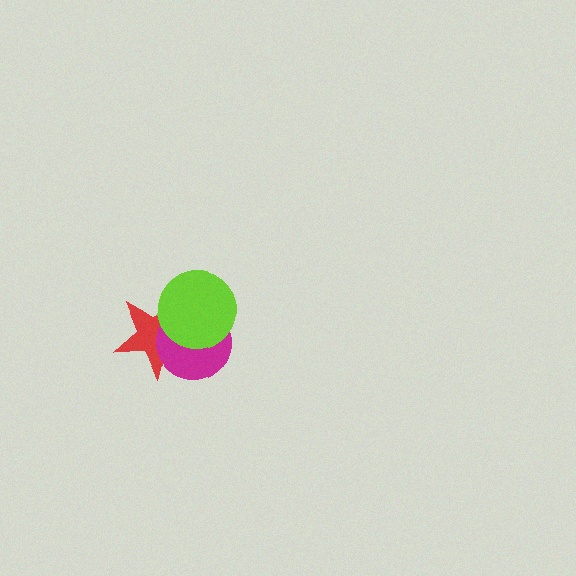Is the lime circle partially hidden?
No, no other shape covers it.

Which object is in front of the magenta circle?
The lime circle is in front of the magenta circle.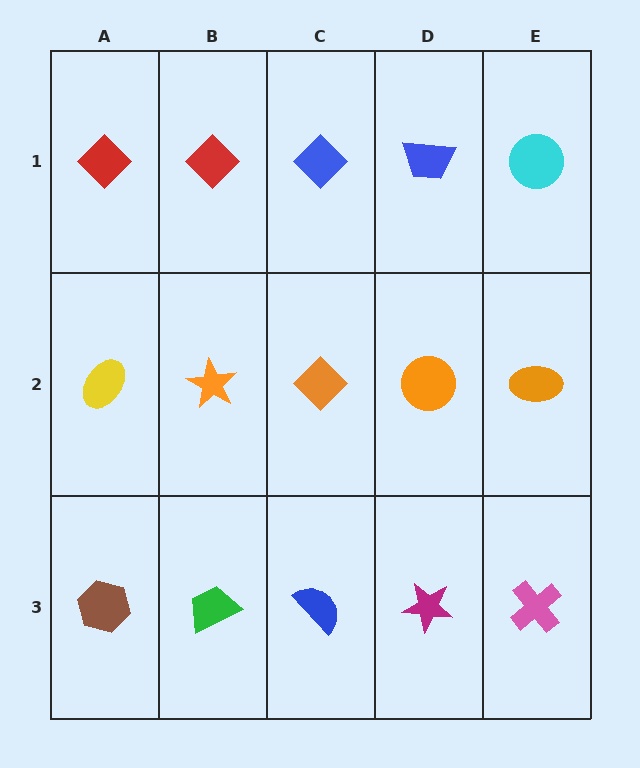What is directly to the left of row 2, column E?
An orange circle.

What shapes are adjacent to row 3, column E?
An orange ellipse (row 2, column E), a magenta star (row 3, column D).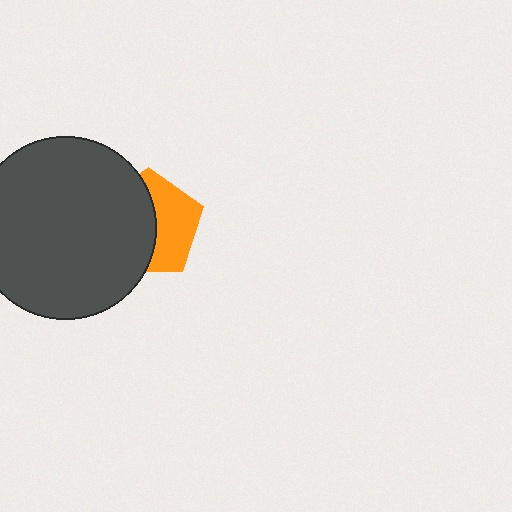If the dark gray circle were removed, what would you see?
You would see the complete orange pentagon.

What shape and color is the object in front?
The object in front is a dark gray circle.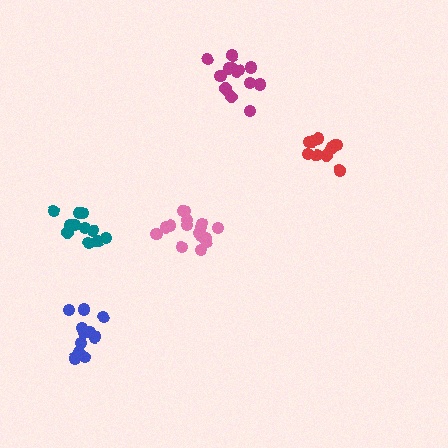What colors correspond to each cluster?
The clusters are colored: magenta, pink, red, blue, teal.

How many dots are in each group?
Group 1: 13 dots, Group 2: 16 dots, Group 3: 11 dots, Group 4: 11 dots, Group 5: 11 dots (62 total).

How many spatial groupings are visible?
There are 5 spatial groupings.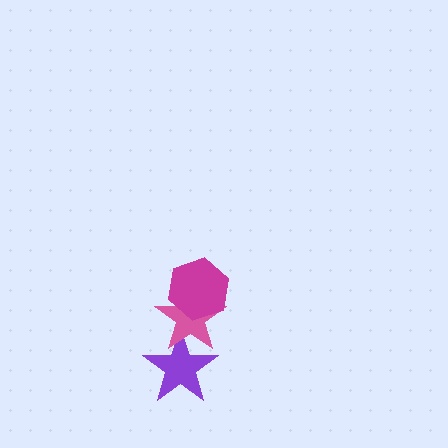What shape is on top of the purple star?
The pink star is on top of the purple star.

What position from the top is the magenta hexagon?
The magenta hexagon is 1st from the top.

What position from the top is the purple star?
The purple star is 3rd from the top.